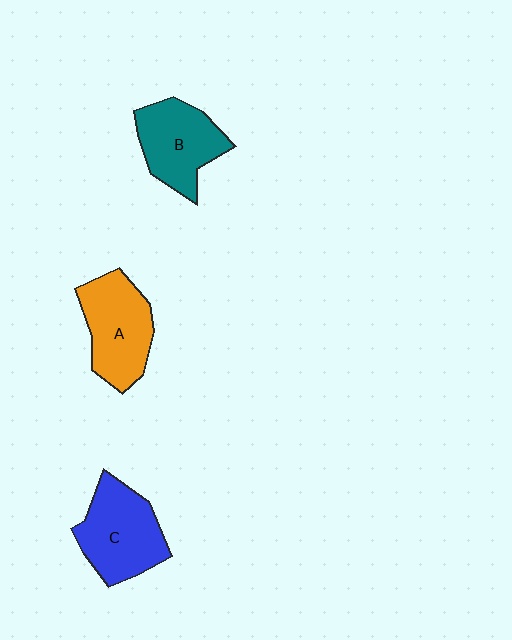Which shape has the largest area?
Shape C (blue).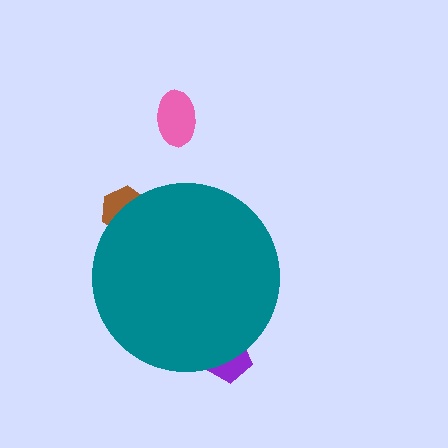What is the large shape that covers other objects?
A teal circle.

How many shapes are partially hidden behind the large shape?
2 shapes are partially hidden.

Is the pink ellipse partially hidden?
No, the pink ellipse is fully visible.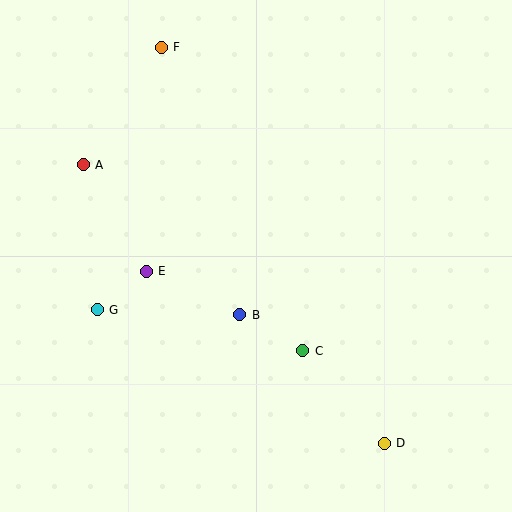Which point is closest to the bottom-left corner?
Point G is closest to the bottom-left corner.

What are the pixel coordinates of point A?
Point A is at (83, 165).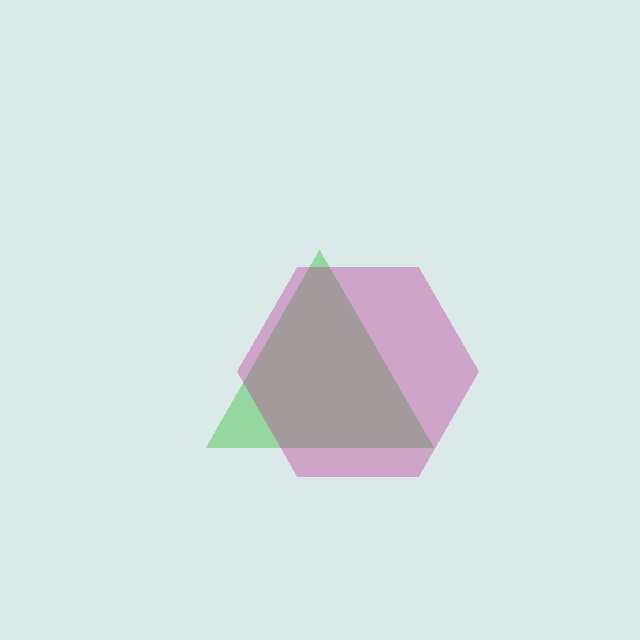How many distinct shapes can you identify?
There are 2 distinct shapes: a green triangle, a magenta hexagon.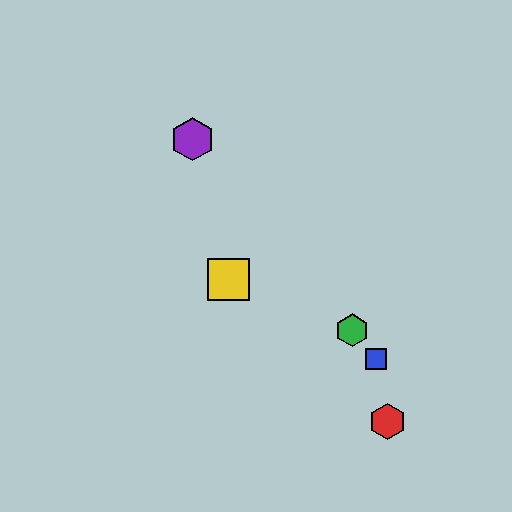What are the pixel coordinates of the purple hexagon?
The purple hexagon is at (192, 139).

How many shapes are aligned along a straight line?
3 shapes (the blue square, the green hexagon, the purple hexagon) are aligned along a straight line.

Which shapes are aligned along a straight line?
The blue square, the green hexagon, the purple hexagon are aligned along a straight line.